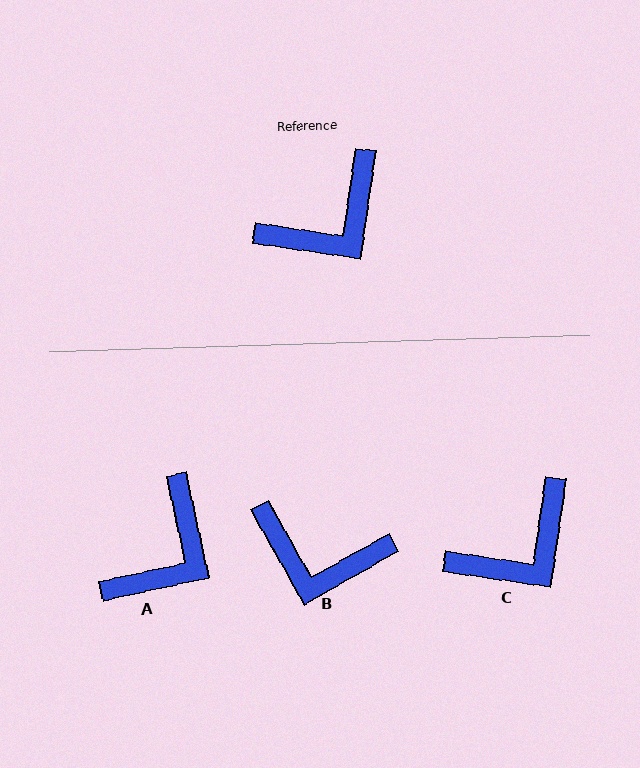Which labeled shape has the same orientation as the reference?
C.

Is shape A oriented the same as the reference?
No, it is off by about 21 degrees.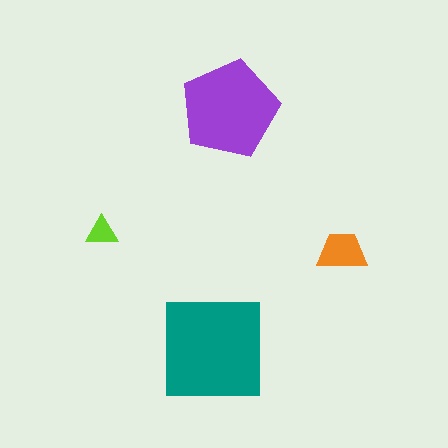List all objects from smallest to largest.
The lime triangle, the orange trapezoid, the purple pentagon, the teal square.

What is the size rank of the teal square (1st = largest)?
1st.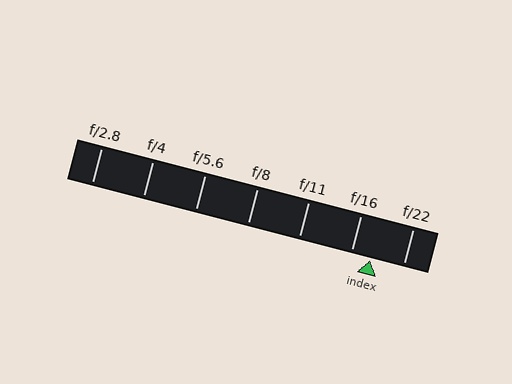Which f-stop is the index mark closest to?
The index mark is closest to f/16.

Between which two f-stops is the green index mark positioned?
The index mark is between f/16 and f/22.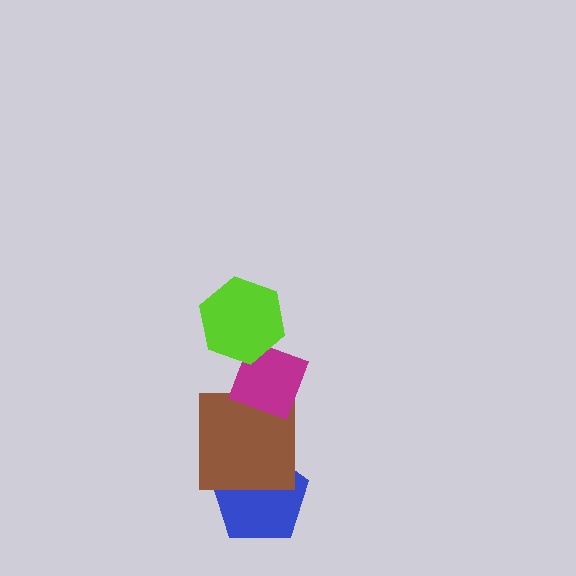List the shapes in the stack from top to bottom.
From top to bottom: the lime hexagon, the magenta diamond, the brown square, the blue pentagon.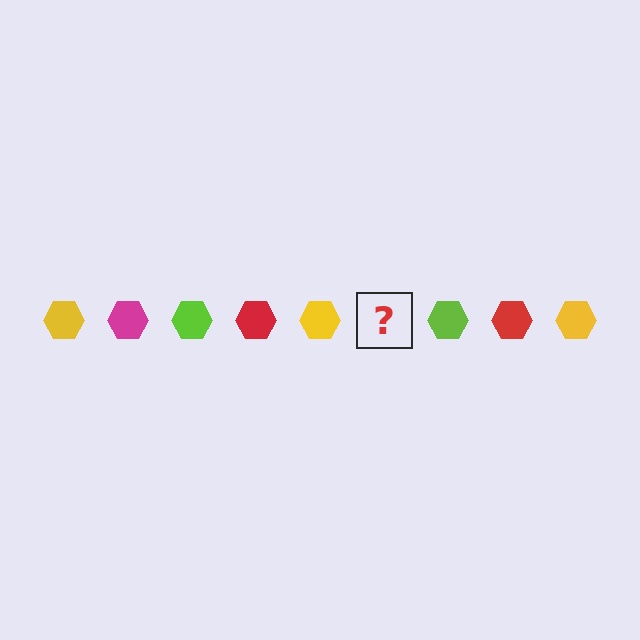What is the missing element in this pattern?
The missing element is a magenta hexagon.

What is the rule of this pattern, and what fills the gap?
The rule is that the pattern cycles through yellow, magenta, lime, red hexagons. The gap should be filled with a magenta hexagon.